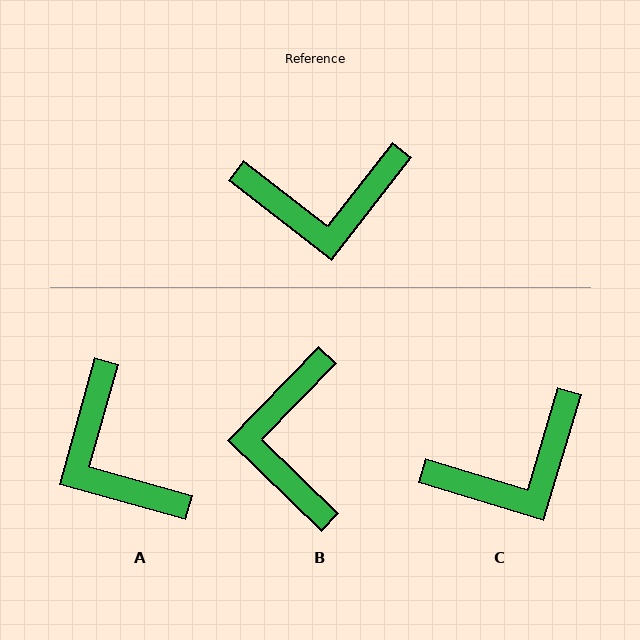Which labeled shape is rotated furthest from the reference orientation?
B, about 96 degrees away.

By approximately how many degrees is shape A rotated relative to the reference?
Approximately 68 degrees clockwise.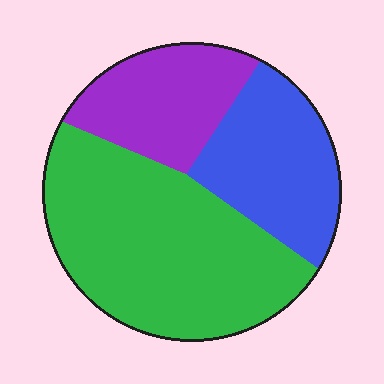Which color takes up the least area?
Purple, at roughly 20%.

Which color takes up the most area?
Green, at roughly 50%.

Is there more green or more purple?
Green.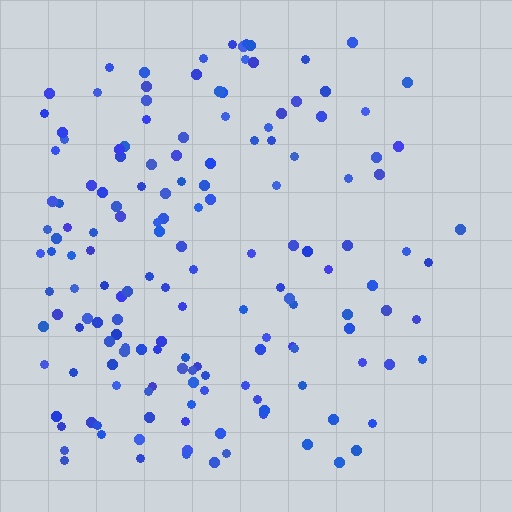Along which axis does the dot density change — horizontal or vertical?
Horizontal.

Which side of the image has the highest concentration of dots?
The left.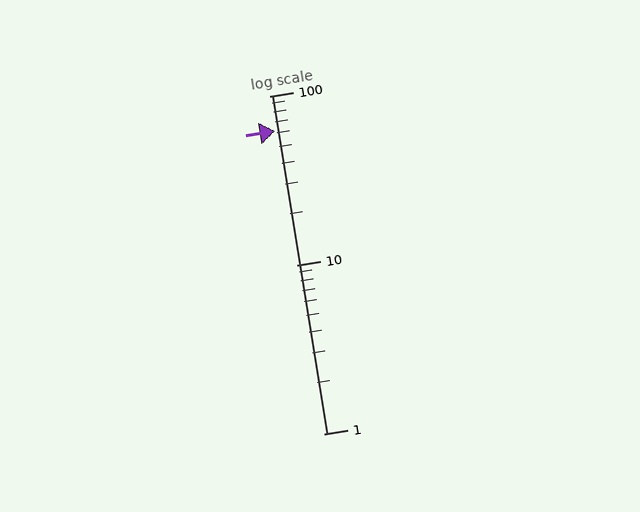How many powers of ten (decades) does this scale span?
The scale spans 2 decades, from 1 to 100.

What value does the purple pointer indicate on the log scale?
The pointer indicates approximately 62.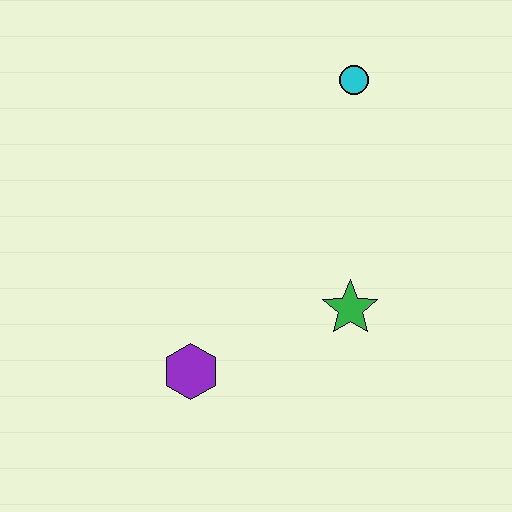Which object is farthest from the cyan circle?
The purple hexagon is farthest from the cyan circle.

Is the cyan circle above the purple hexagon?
Yes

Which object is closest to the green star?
The purple hexagon is closest to the green star.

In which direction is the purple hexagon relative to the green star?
The purple hexagon is to the left of the green star.